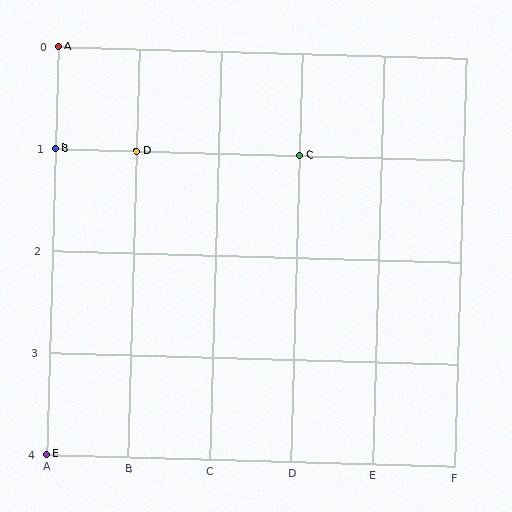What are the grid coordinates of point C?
Point C is at grid coordinates (D, 1).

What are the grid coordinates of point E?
Point E is at grid coordinates (A, 4).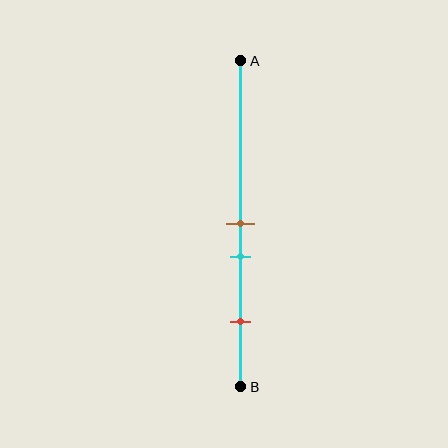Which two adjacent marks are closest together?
The brown and cyan marks are the closest adjacent pair.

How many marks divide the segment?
There are 3 marks dividing the segment.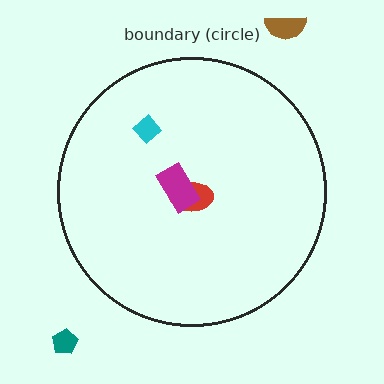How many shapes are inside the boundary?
3 inside, 2 outside.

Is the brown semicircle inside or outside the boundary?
Outside.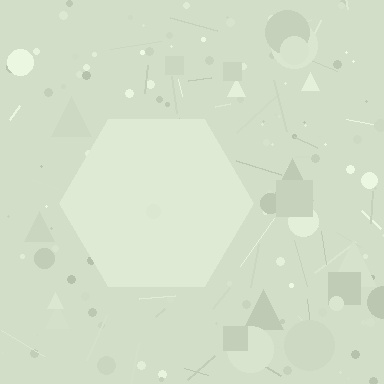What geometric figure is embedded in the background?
A hexagon is embedded in the background.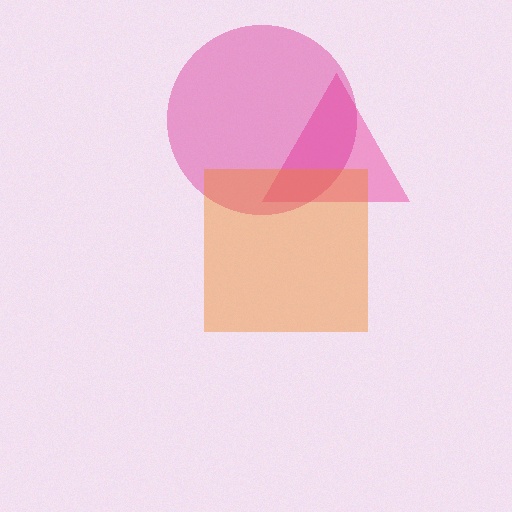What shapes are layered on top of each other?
The layered shapes are: a pink triangle, a magenta circle, an orange square.